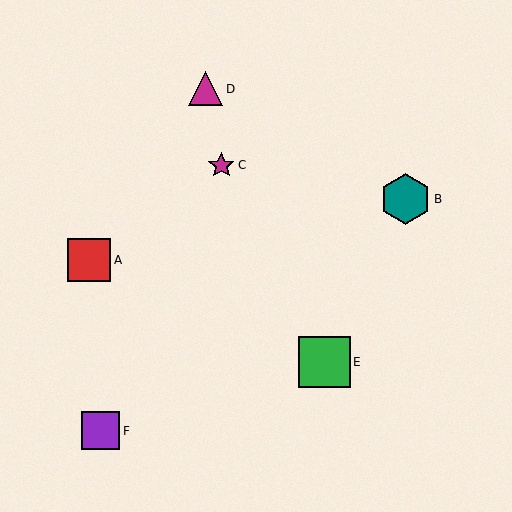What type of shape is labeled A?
Shape A is a red square.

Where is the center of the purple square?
The center of the purple square is at (101, 431).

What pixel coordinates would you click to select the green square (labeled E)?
Click at (325, 362) to select the green square E.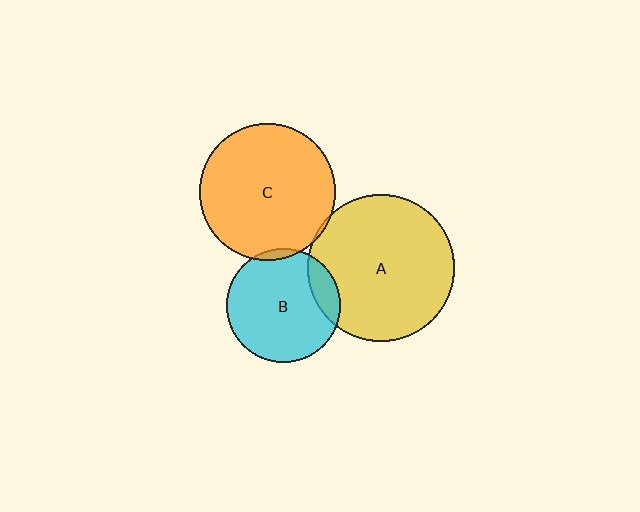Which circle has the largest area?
Circle A (yellow).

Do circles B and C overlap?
Yes.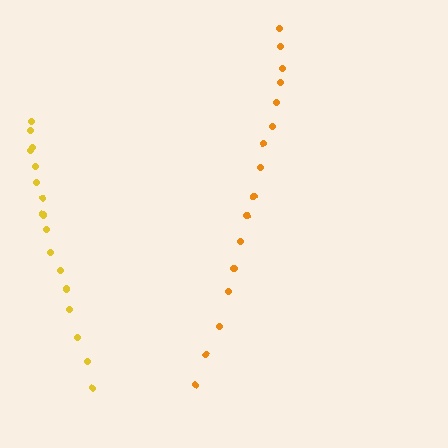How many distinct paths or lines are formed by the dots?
There are 2 distinct paths.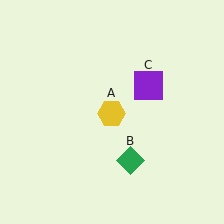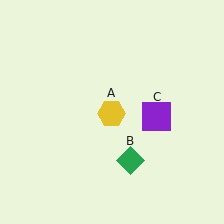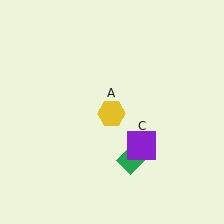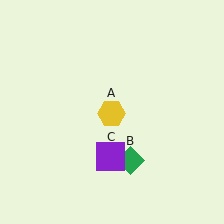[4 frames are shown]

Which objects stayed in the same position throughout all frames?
Yellow hexagon (object A) and green diamond (object B) remained stationary.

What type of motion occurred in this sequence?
The purple square (object C) rotated clockwise around the center of the scene.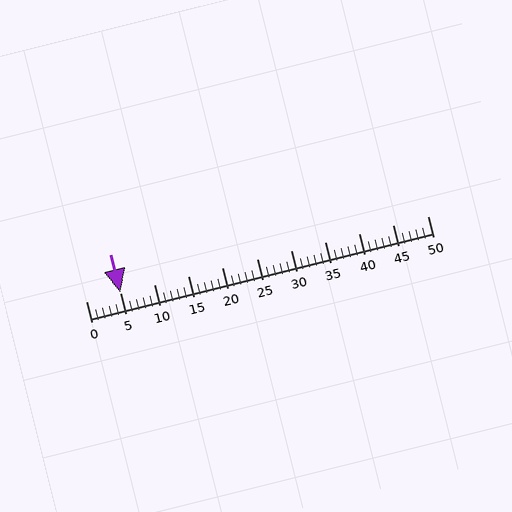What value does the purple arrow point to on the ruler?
The purple arrow points to approximately 5.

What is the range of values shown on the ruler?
The ruler shows values from 0 to 50.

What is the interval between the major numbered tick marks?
The major tick marks are spaced 5 units apart.